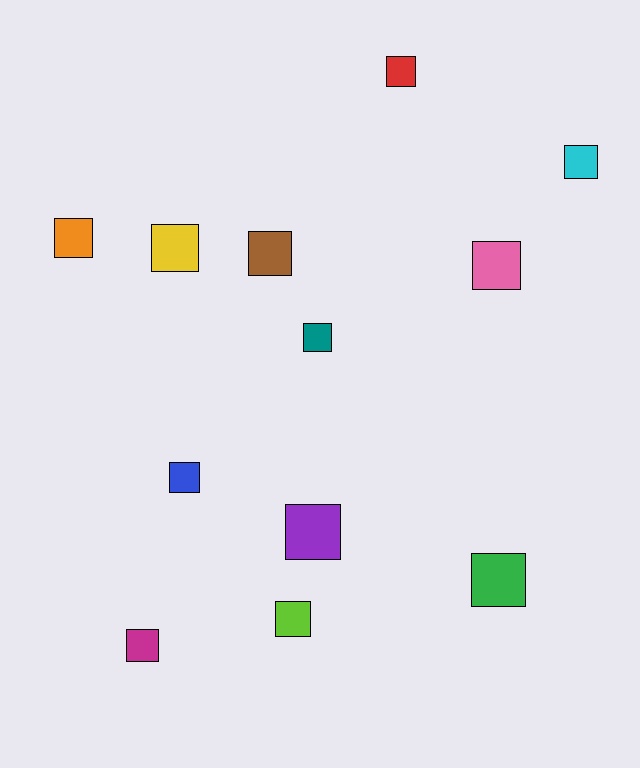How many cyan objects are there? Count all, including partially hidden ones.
There is 1 cyan object.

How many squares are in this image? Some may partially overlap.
There are 12 squares.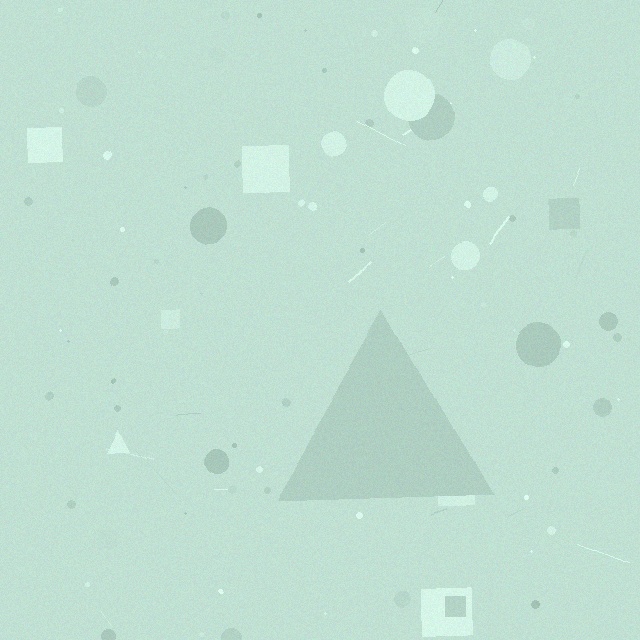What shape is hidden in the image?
A triangle is hidden in the image.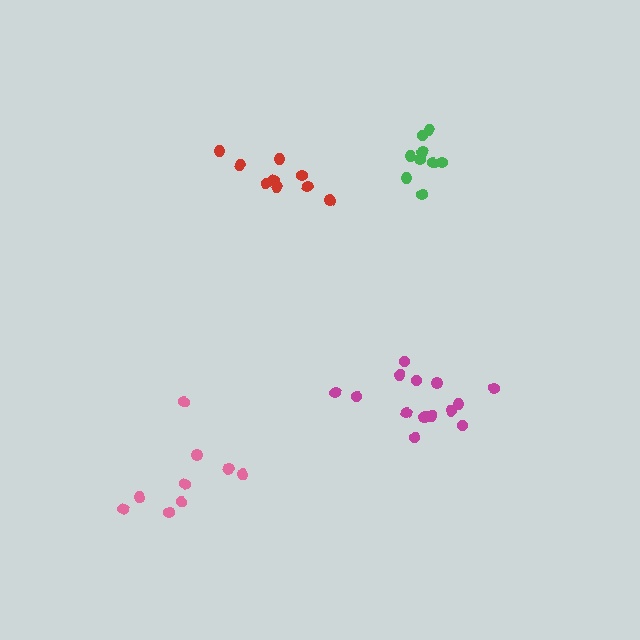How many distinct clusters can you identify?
There are 4 distinct clusters.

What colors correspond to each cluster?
The clusters are colored: green, red, pink, magenta.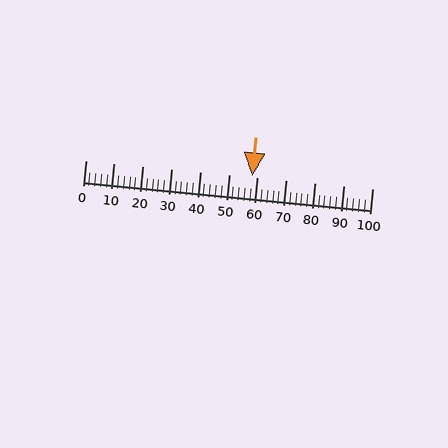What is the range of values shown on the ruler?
The ruler shows values from 0 to 100.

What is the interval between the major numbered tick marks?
The major tick marks are spaced 10 units apart.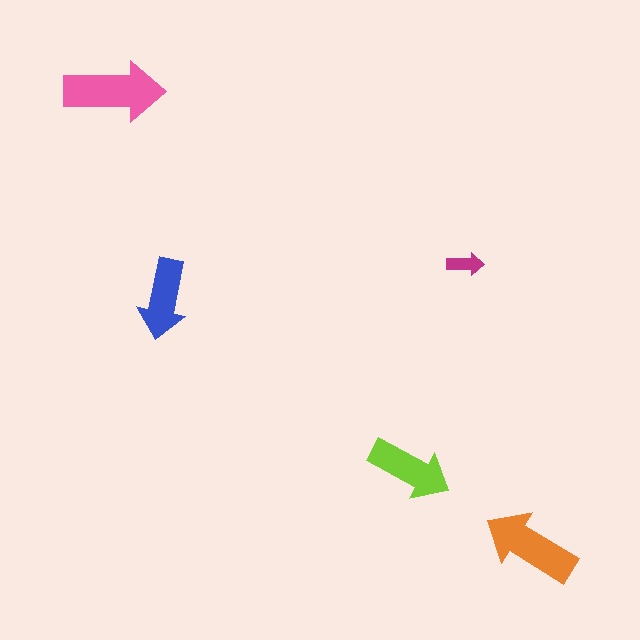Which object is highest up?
The pink arrow is topmost.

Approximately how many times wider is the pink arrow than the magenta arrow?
About 2.5 times wider.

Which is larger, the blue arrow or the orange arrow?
The orange one.